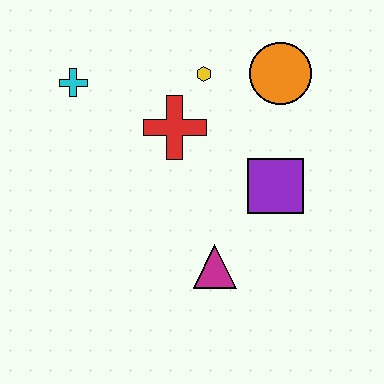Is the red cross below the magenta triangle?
No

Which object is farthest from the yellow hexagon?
The magenta triangle is farthest from the yellow hexagon.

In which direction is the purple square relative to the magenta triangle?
The purple square is above the magenta triangle.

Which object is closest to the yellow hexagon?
The red cross is closest to the yellow hexagon.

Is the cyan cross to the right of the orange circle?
No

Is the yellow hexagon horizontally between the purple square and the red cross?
Yes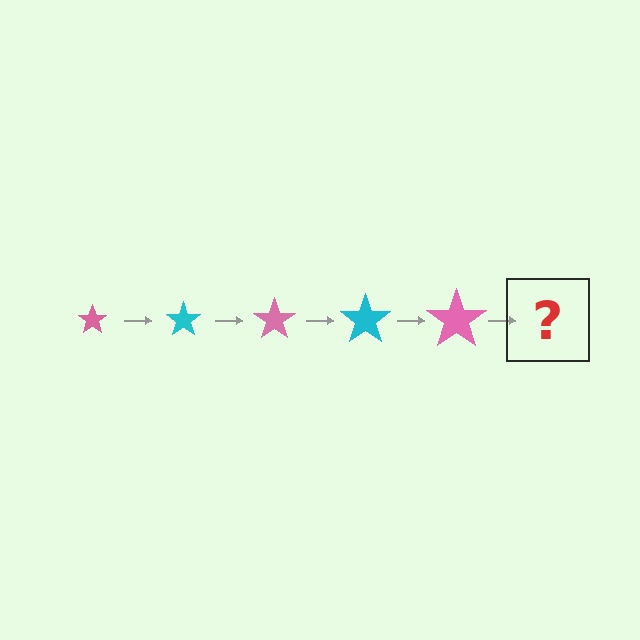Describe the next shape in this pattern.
It should be a cyan star, larger than the previous one.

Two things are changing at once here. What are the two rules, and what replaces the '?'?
The two rules are that the star grows larger each step and the color cycles through pink and cyan. The '?' should be a cyan star, larger than the previous one.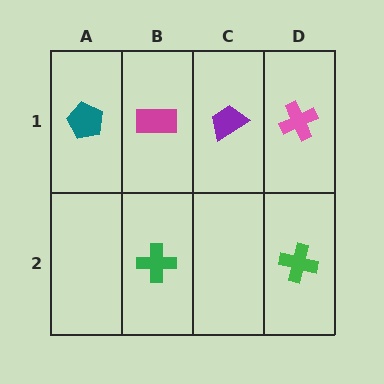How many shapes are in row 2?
2 shapes.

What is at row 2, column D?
A green cross.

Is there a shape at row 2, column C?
No, that cell is empty.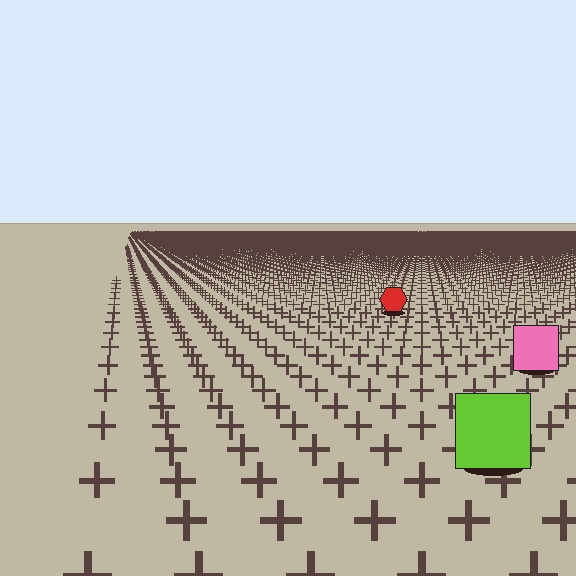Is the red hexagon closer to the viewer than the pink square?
No. The pink square is closer — you can tell from the texture gradient: the ground texture is coarser near it.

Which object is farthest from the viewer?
The red hexagon is farthest from the viewer. It appears smaller and the ground texture around it is denser.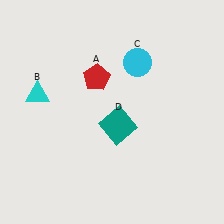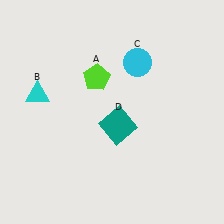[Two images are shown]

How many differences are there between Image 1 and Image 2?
There is 1 difference between the two images.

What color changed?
The pentagon (A) changed from red in Image 1 to lime in Image 2.